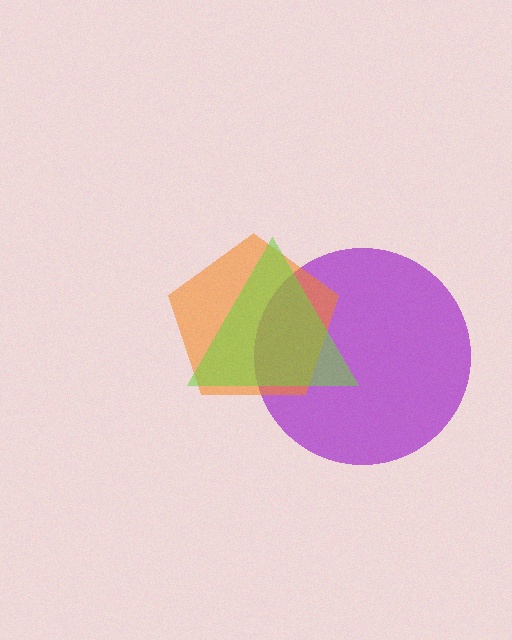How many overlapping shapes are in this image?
There are 3 overlapping shapes in the image.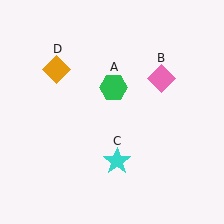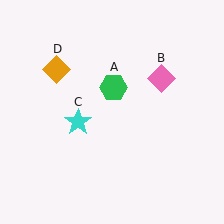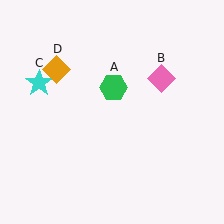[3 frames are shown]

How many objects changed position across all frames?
1 object changed position: cyan star (object C).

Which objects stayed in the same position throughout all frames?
Green hexagon (object A) and pink diamond (object B) and orange diamond (object D) remained stationary.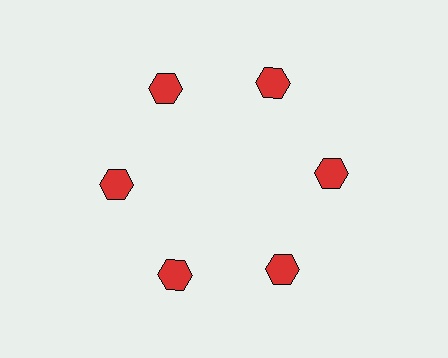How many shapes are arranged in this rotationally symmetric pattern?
There are 6 shapes, arranged in 6 groups of 1.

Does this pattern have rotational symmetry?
Yes, this pattern has 6-fold rotational symmetry. It looks the same after rotating 60 degrees around the center.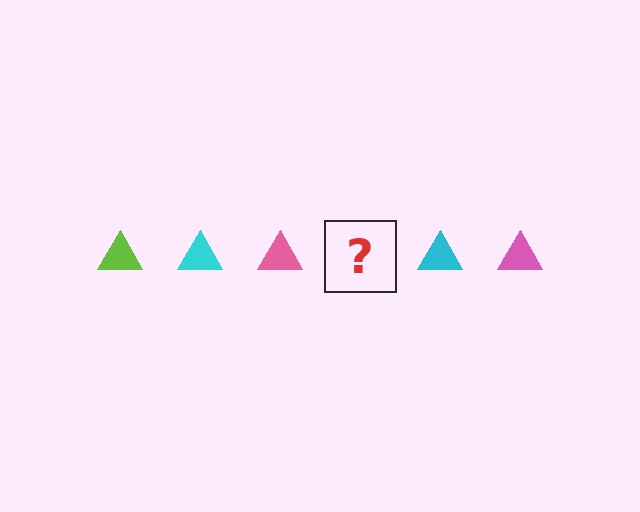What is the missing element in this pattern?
The missing element is a lime triangle.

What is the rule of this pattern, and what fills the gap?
The rule is that the pattern cycles through lime, cyan, pink triangles. The gap should be filled with a lime triangle.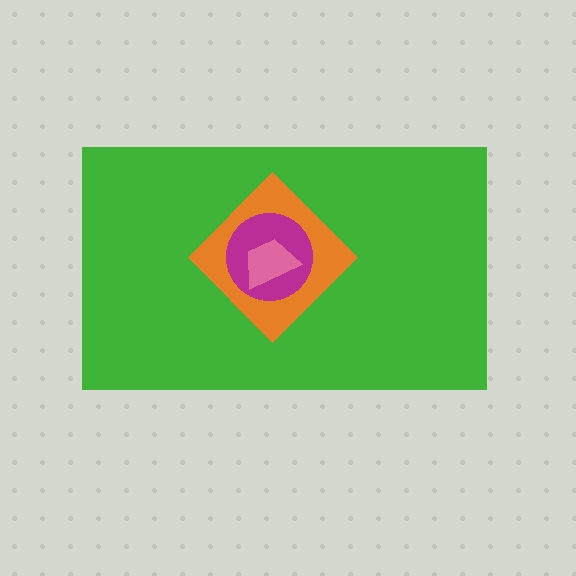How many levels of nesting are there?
4.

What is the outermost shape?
The green rectangle.